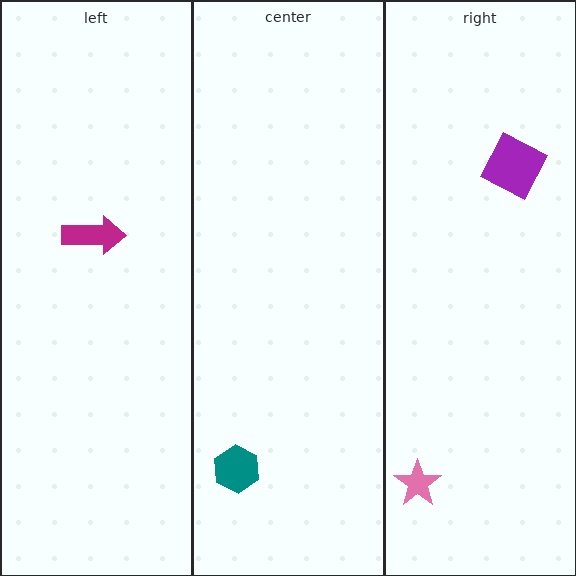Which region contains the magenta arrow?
The left region.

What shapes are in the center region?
The teal hexagon.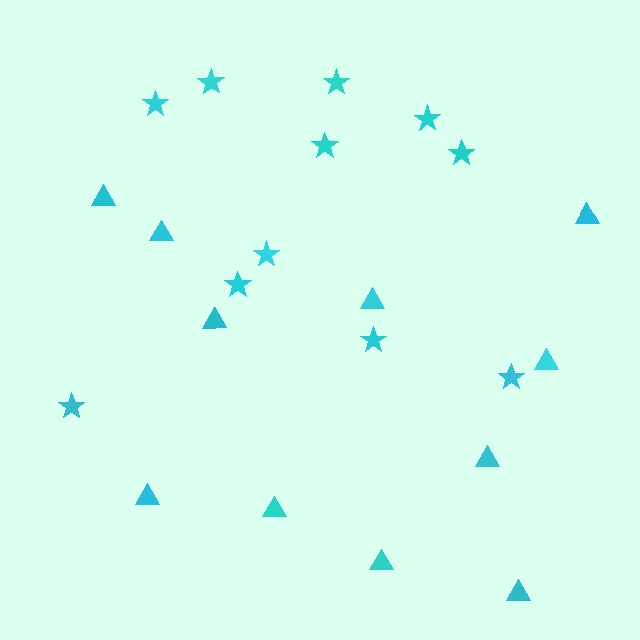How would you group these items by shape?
There are 2 groups: one group of triangles (11) and one group of stars (11).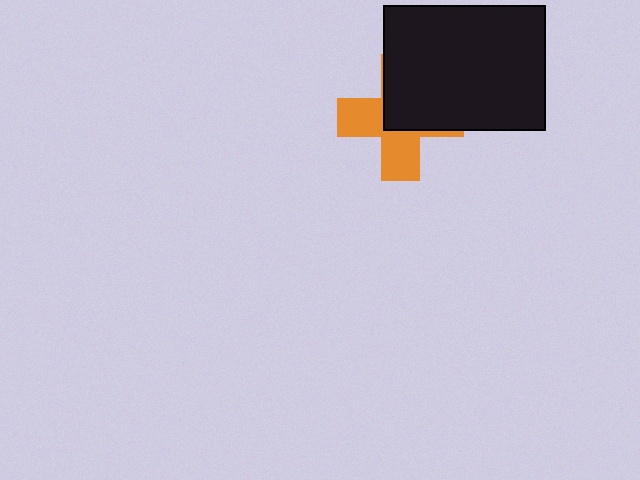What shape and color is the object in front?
The object in front is a black rectangle.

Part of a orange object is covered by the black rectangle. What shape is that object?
It is a cross.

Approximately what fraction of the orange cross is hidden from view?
Roughly 51% of the orange cross is hidden behind the black rectangle.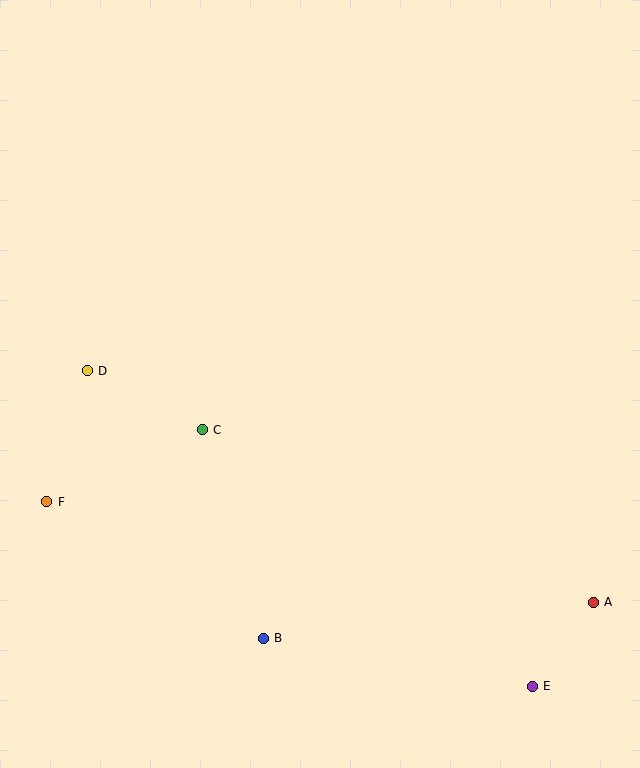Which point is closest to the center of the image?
Point C at (202, 430) is closest to the center.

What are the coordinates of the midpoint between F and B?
The midpoint between F and B is at (155, 570).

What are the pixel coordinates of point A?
Point A is at (593, 602).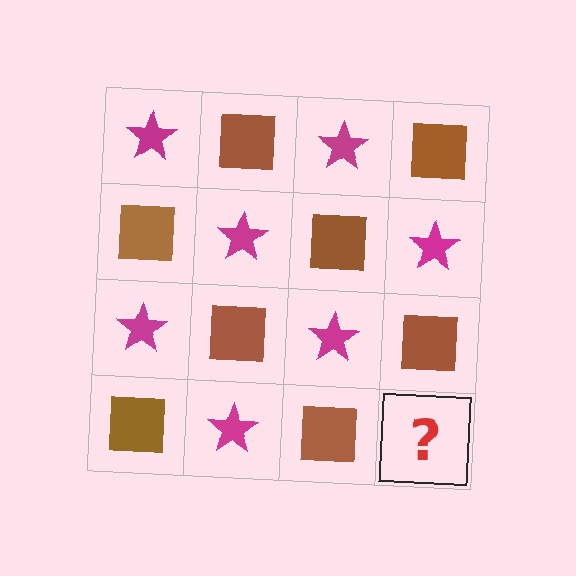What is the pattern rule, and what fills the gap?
The rule is that it alternates magenta star and brown square in a checkerboard pattern. The gap should be filled with a magenta star.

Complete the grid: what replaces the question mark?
The question mark should be replaced with a magenta star.